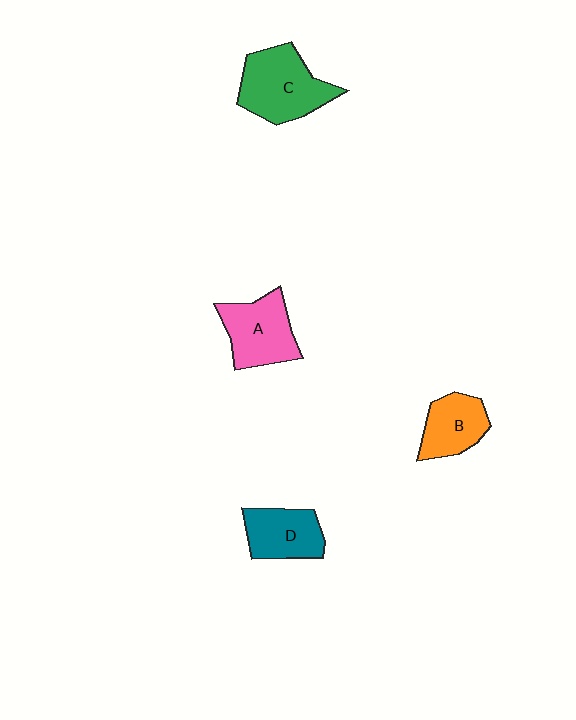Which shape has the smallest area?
Shape B (orange).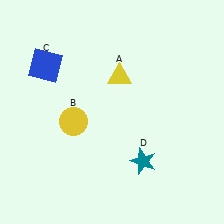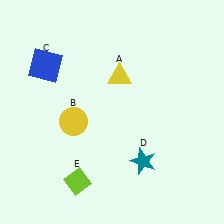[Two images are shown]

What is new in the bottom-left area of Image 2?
A lime diamond (E) was added in the bottom-left area of Image 2.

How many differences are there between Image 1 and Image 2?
There is 1 difference between the two images.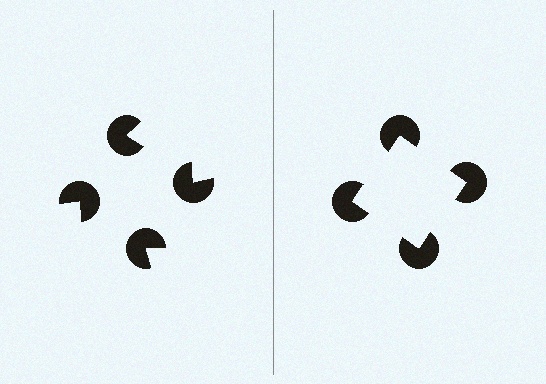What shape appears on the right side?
An illusory square.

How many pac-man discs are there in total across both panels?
8 — 4 on each side.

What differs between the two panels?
The pac-man discs are positioned identically on both sides; only the wedge orientations differ. On the right they align to a square; on the left they are misaligned.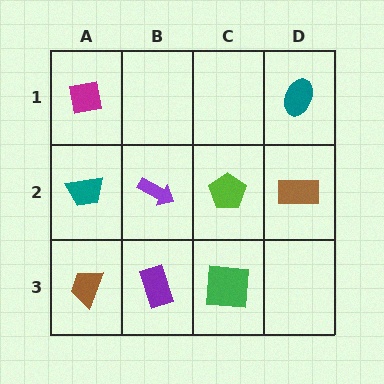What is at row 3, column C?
A green square.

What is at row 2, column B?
A purple arrow.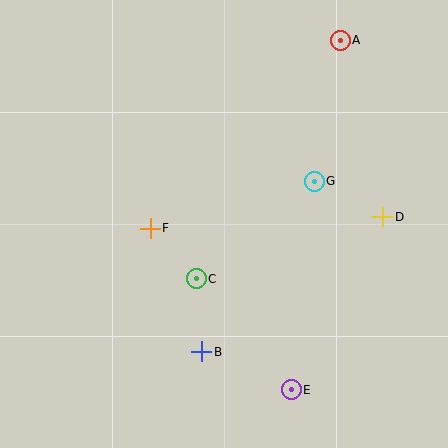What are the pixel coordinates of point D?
Point D is at (383, 217).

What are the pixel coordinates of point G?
Point G is at (314, 181).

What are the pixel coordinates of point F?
Point F is at (150, 228).